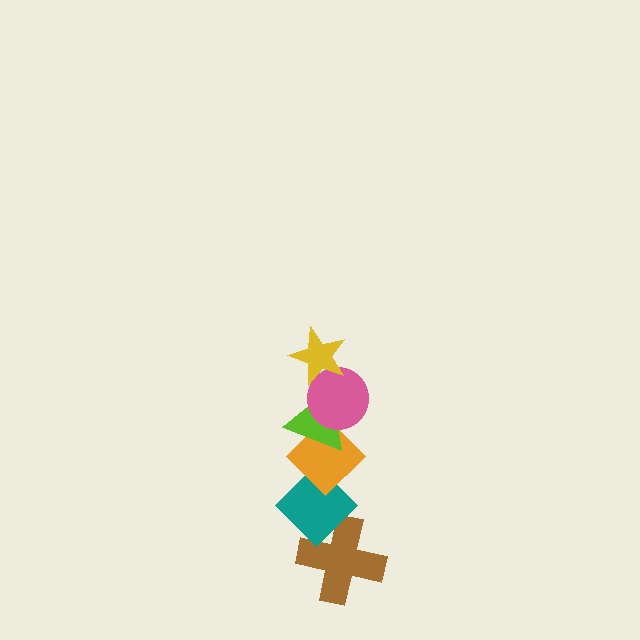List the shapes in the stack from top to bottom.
From top to bottom: the yellow star, the pink circle, the lime triangle, the orange diamond, the teal diamond, the brown cross.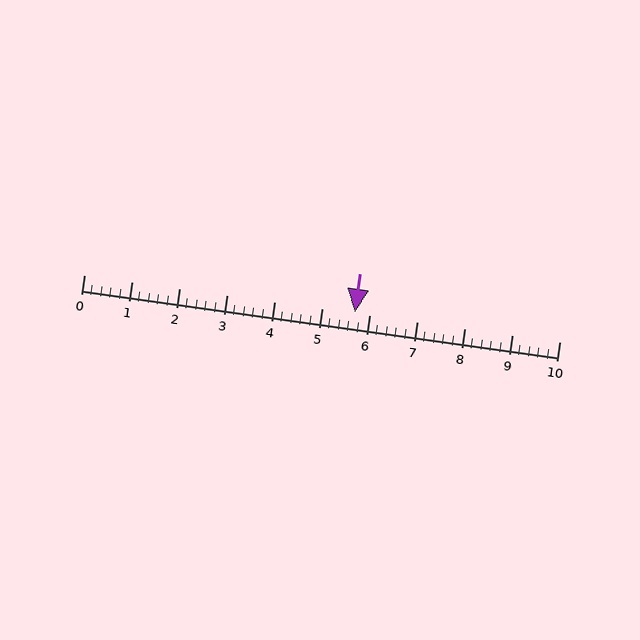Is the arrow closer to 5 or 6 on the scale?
The arrow is closer to 6.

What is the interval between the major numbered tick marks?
The major tick marks are spaced 1 units apart.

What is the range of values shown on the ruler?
The ruler shows values from 0 to 10.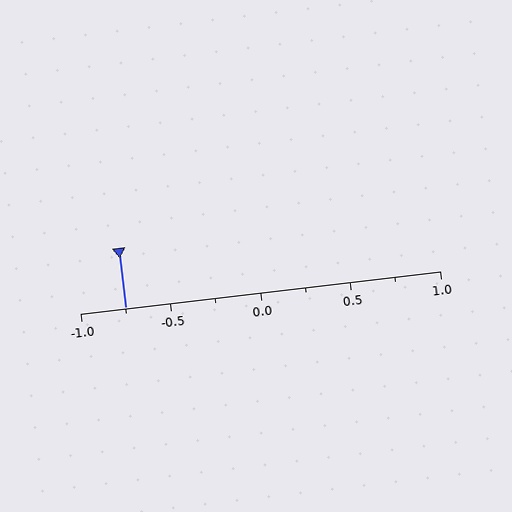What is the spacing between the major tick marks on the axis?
The major ticks are spaced 0.5 apart.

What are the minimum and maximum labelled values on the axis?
The axis runs from -1.0 to 1.0.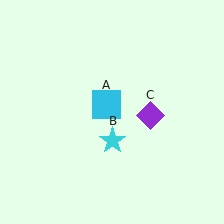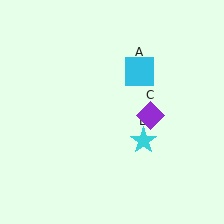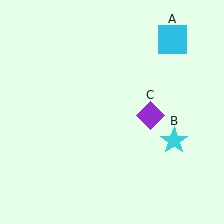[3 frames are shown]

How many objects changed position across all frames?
2 objects changed position: cyan square (object A), cyan star (object B).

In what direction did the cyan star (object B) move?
The cyan star (object B) moved right.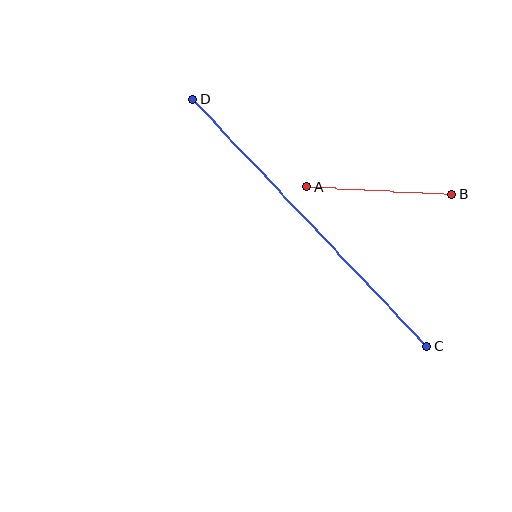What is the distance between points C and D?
The distance is approximately 341 pixels.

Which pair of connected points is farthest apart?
Points C and D are farthest apart.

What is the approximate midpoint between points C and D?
The midpoint is at approximately (310, 223) pixels.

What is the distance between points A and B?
The distance is approximately 145 pixels.